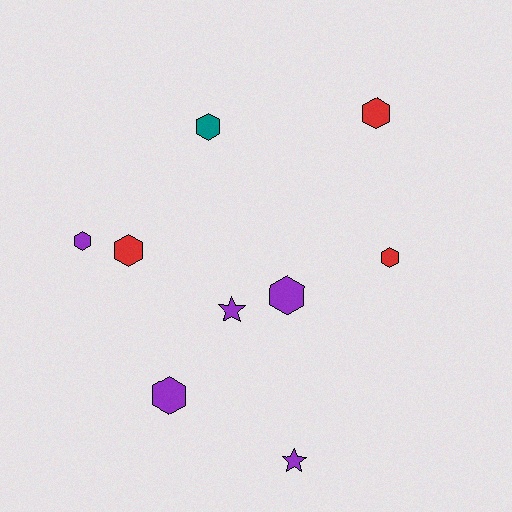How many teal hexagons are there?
There is 1 teal hexagon.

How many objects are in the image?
There are 9 objects.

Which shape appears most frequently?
Hexagon, with 7 objects.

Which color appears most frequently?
Purple, with 5 objects.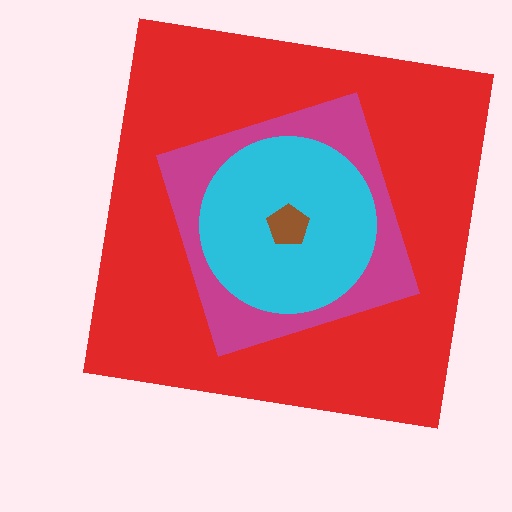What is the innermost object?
The brown pentagon.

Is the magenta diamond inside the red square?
Yes.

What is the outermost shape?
The red square.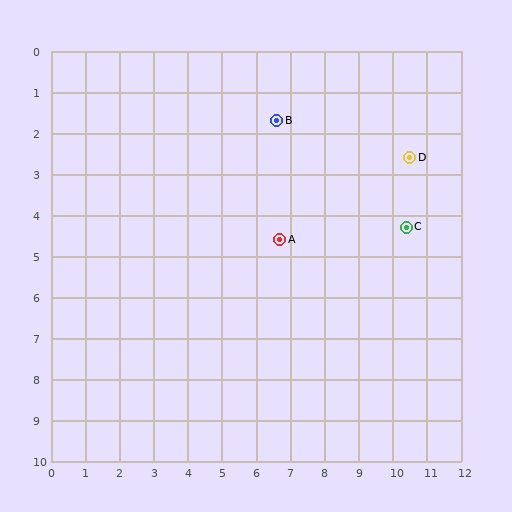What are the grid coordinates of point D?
Point D is at approximately (10.5, 2.6).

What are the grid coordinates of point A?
Point A is at approximately (6.7, 4.6).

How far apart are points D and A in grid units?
Points D and A are about 4.3 grid units apart.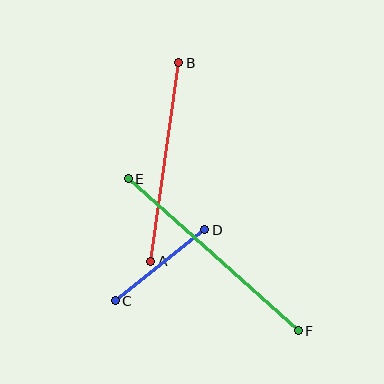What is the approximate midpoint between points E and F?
The midpoint is at approximately (213, 255) pixels.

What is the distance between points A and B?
The distance is approximately 200 pixels.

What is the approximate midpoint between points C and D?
The midpoint is at approximately (160, 265) pixels.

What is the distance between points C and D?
The distance is approximately 114 pixels.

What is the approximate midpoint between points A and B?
The midpoint is at approximately (165, 162) pixels.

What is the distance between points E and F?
The distance is approximately 228 pixels.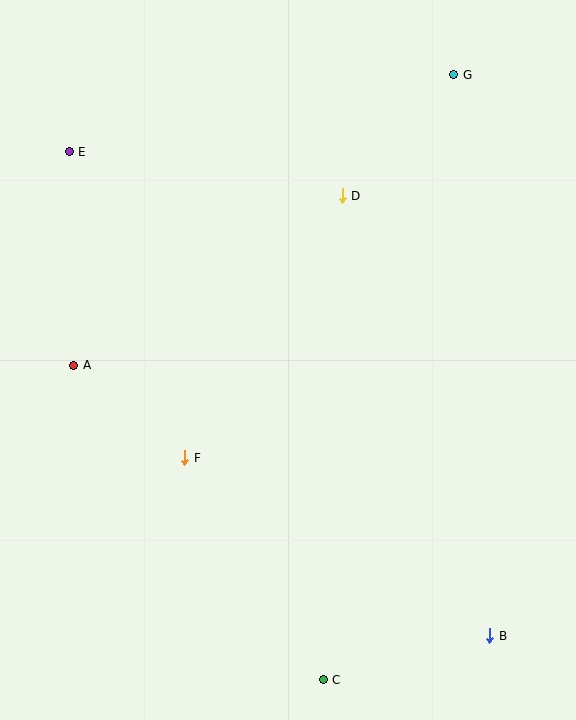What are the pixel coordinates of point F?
Point F is at (185, 458).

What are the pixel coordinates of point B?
Point B is at (490, 636).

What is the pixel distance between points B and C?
The distance between B and C is 172 pixels.